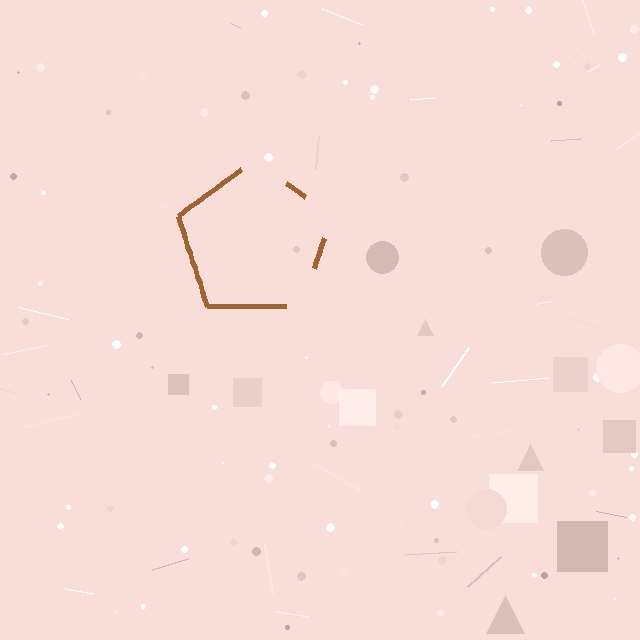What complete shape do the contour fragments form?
The contour fragments form a pentagon.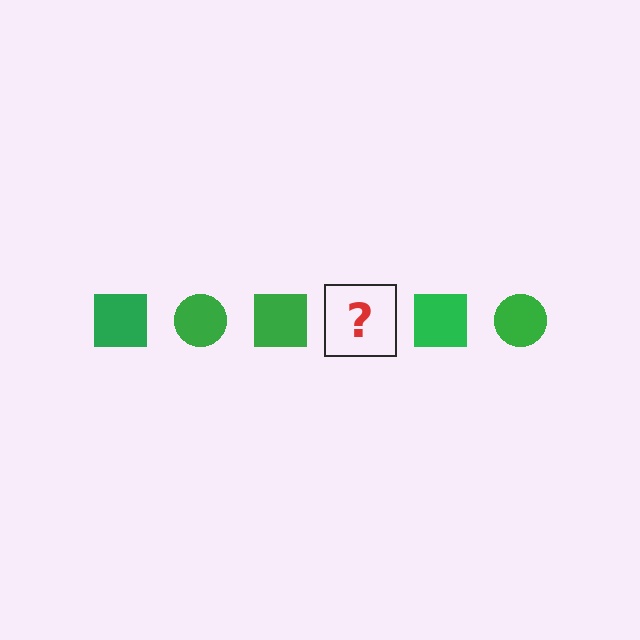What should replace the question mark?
The question mark should be replaced with a green circle.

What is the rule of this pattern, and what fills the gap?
The rule is that the pattern cycles through square, circle shapes in green. The gap should be filled with a green circle.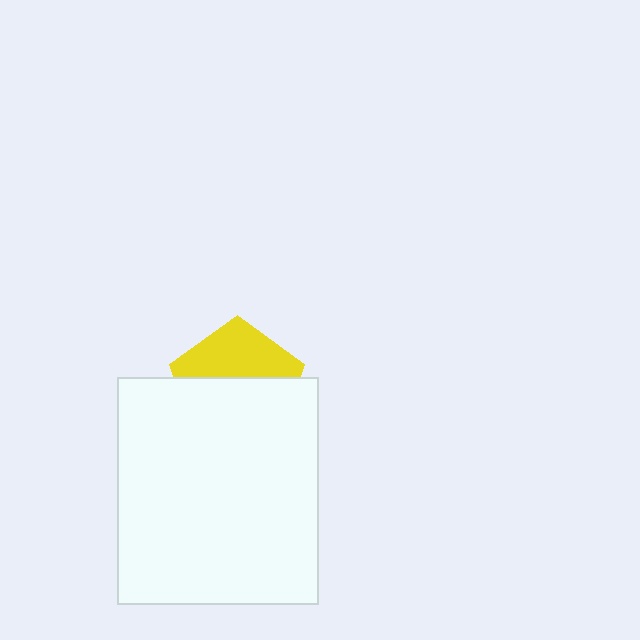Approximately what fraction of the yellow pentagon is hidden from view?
Roughly 58% of the yellow pentagon is hidden behind the white rectangle.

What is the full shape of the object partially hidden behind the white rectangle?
The partially hidden object is a yellow pentagon.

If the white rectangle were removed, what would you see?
You would see the complete yellow pentagon.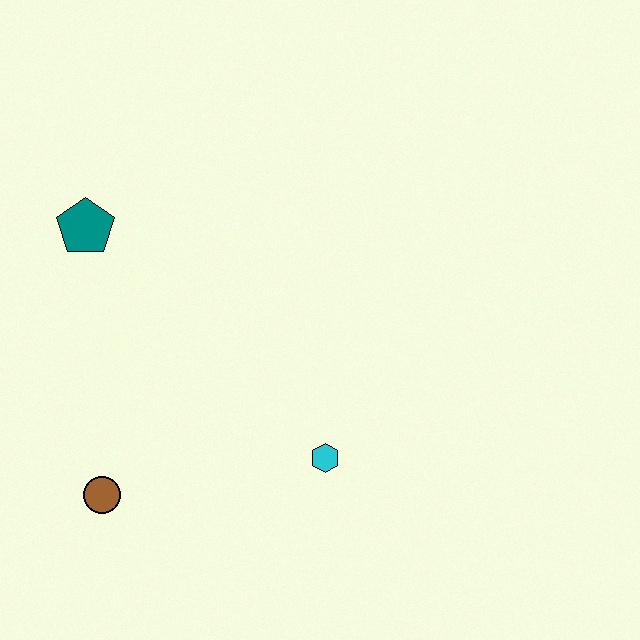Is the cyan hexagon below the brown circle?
No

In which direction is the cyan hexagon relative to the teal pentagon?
The cyan hexagon is to the right of the teal pentagon.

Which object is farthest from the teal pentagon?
The cyan hexagon is farthest from the teal pentagon.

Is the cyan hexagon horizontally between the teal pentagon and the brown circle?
No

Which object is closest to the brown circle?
The cyan hexagon is closest to the brown circle.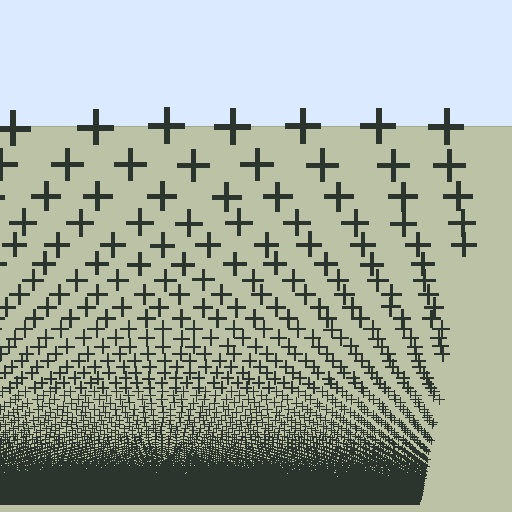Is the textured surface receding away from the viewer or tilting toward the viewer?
The surface appears to tilt toward the viewer. Texture elements get larger and sparser toward the top.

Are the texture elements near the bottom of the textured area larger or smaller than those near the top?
Smaller. The gradient is inverted — elements near the bottom are smaller and denser.